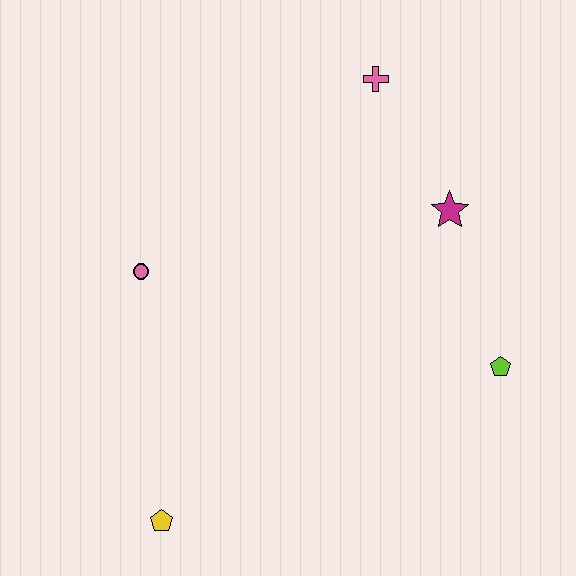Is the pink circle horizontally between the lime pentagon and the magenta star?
No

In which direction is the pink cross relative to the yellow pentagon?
The pink cross is above the yellow pentagon.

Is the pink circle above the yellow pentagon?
Yes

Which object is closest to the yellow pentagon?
The pink circle is closest to the yellow pentagon.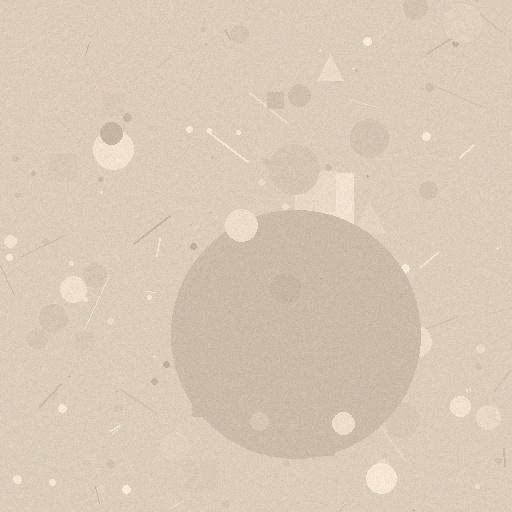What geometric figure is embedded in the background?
A circle is embedded in the background.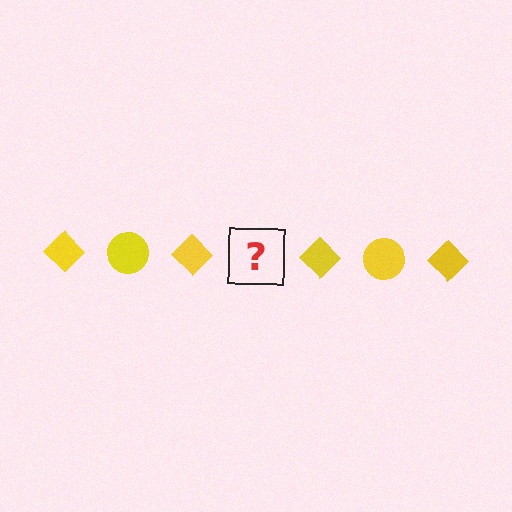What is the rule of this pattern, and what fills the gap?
The rule is that the pattern cycles through diamond, circle shapes in yellow. The gap should be filled with a yellow circle.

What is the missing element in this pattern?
The missing element is a yellow circle.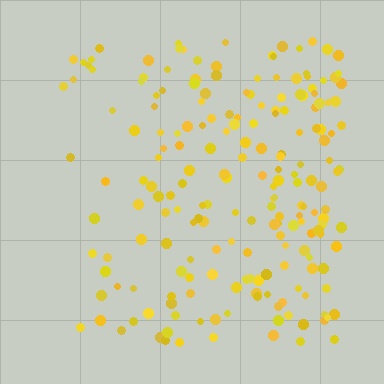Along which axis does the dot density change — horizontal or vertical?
Horizontal.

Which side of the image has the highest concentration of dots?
The right.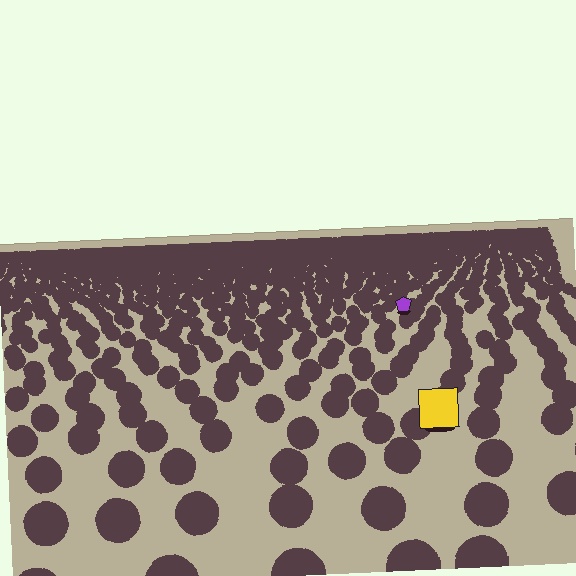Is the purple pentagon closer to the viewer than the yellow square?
No. The yellow square is closer — you can tell from the texture gradient: the ground texture is coarser near it.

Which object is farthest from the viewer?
The purple pentagon is farthest from the viewer. It appears smaller and the ground texture around it is denser.